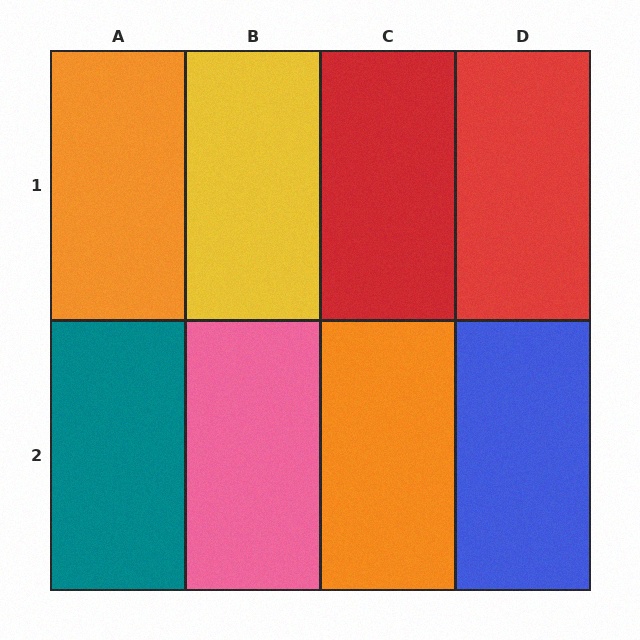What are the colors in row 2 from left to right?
Teal, pink, orange, blue.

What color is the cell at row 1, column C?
Red.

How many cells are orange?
2 cells are orange.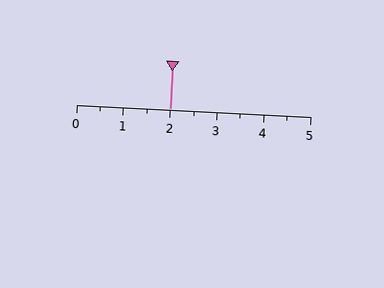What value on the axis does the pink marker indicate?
The marker indicates approximately 2.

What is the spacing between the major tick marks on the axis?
The major ticks are spaced 1 apart.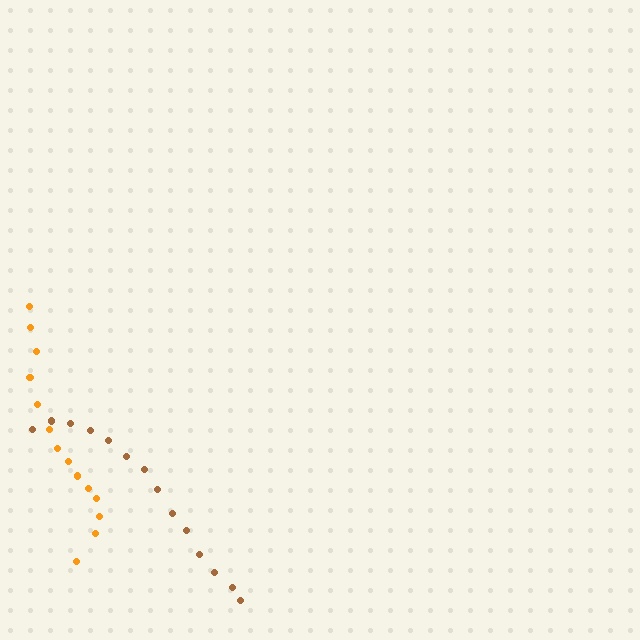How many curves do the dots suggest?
There are 2 distinct paths.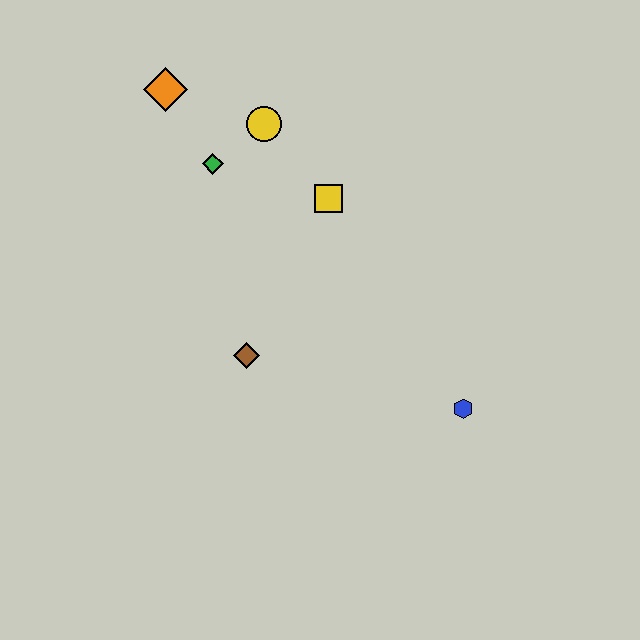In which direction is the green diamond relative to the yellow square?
The green diamond is to the left of the yellow square.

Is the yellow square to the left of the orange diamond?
No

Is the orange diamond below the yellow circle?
No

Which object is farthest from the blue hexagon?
The orange diamond is farthest from the blue hexagon.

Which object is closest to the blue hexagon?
The brown diamond is closest to the blue hexagon.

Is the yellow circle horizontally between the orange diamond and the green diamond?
No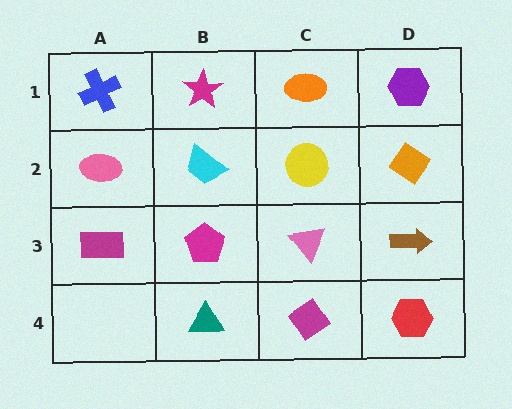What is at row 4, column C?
A magenta diamond.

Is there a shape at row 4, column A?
No, that cell is empty.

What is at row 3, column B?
A magenta pentagon.